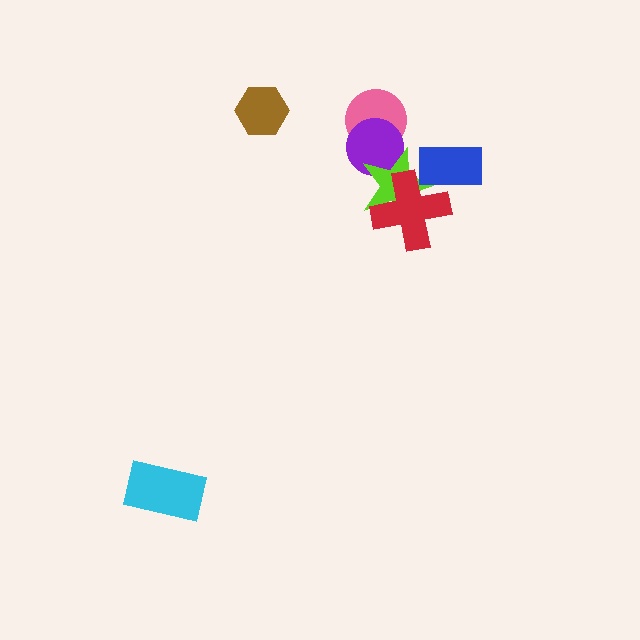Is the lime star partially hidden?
Yes, it is partially covered by another shape.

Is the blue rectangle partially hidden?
Yes, it is partially covered by another shape.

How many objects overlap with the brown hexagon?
0 objects overlap with the brown hexagon.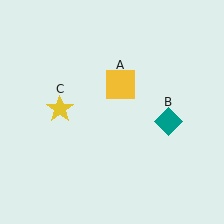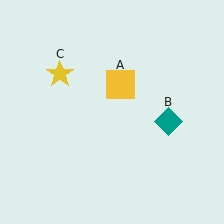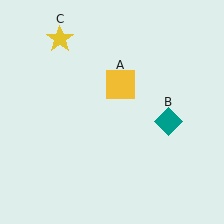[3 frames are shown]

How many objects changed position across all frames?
1 object changed position: yellow star (object C).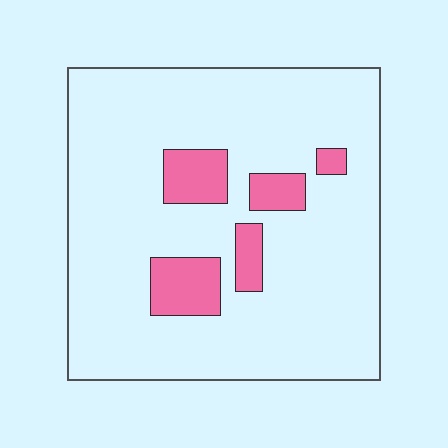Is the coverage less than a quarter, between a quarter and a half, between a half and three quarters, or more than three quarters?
Less than a quarter.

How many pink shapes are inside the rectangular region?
5.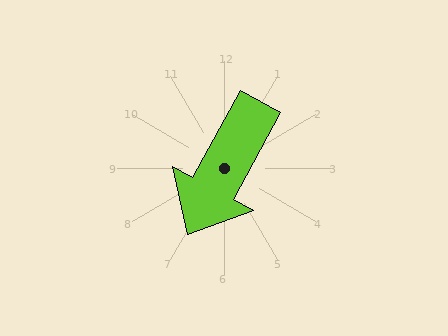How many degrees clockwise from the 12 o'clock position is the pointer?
Approximately 209 degrees.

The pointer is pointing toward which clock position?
Roughly 7 o'clock.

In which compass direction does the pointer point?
Southwest.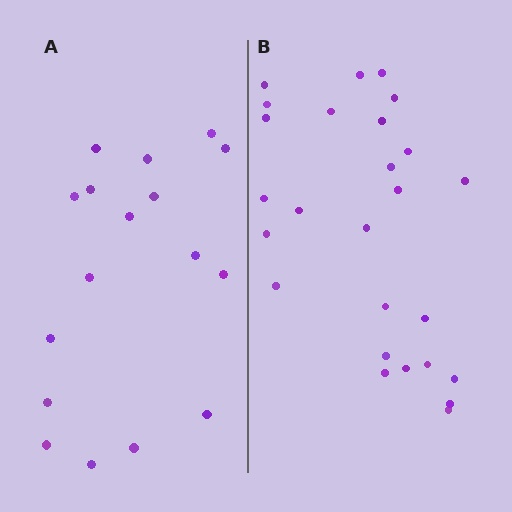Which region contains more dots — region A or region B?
Region B (the right region) has more dots.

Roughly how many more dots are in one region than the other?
Region B has roughly 8 or so more dots than region A.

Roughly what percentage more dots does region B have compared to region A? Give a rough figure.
About 55% more.